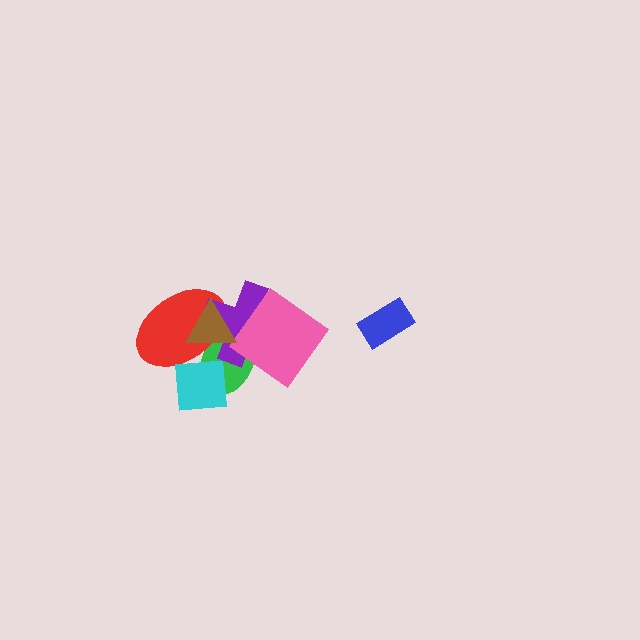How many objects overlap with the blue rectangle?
0 objects overlap with the blue rectangle.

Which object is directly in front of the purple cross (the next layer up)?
The pink diamond is directly in front of the purple cross.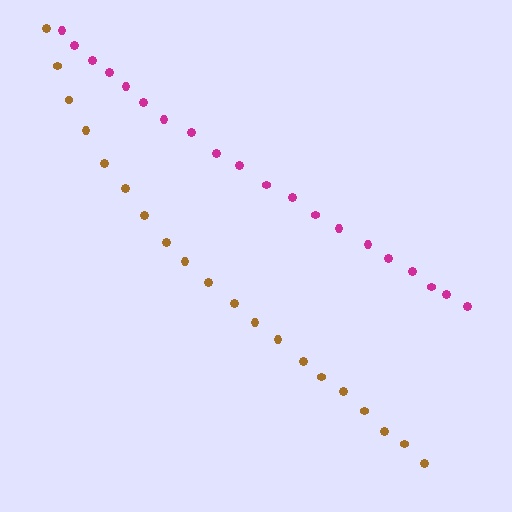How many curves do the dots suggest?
There are 2 distinct paths.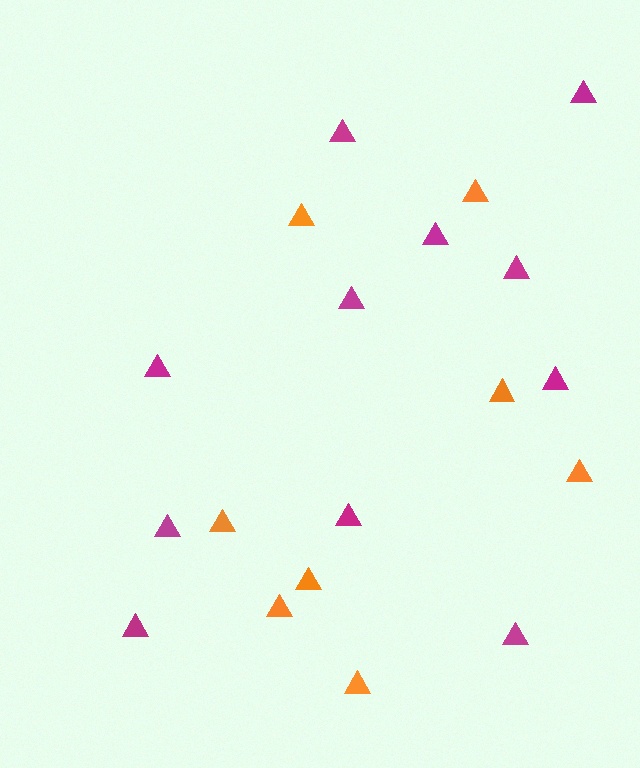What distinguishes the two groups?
There are 2 groups: one group of magenta triangles (11) and one group of orange triangles (8).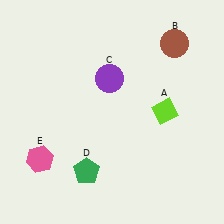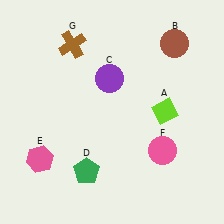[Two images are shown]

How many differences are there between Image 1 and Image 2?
There are 2 differences between the two images.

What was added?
A pink circle (F), a brown cross (G) were added in Image 2.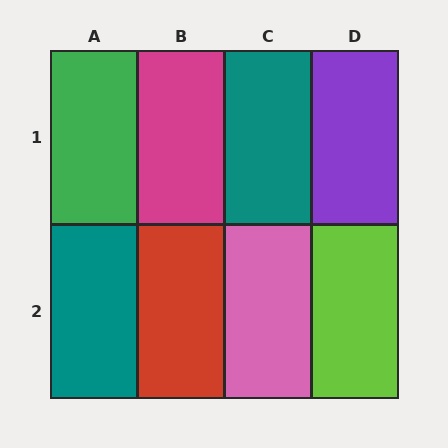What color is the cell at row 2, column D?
Lime.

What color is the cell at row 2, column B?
Red.